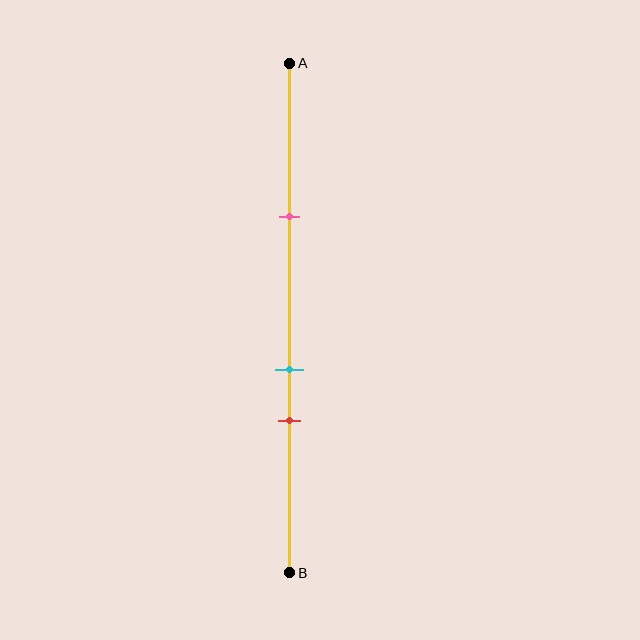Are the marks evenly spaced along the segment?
No, the marks are not evenly spaced.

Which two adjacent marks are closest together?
The cyan and red marks are the closest adjacent pair.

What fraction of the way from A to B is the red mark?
The red mark is approximately 70% (0.7) of the way from A to B.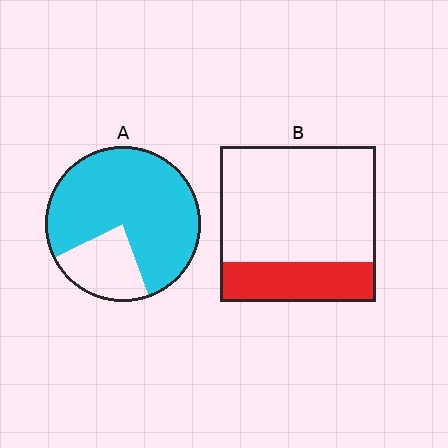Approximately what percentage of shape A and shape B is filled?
A is approximately 75% and B is approximately 25%.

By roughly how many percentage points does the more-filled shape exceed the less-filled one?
By roughly 50 percentage points (A over B).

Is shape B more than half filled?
No.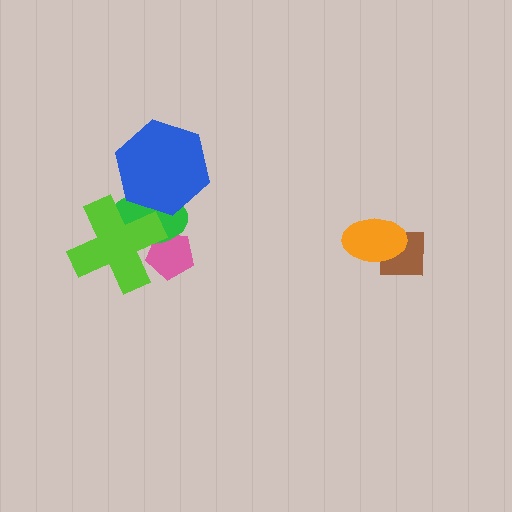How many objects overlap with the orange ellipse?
1 object overlaps with the orange ellipse.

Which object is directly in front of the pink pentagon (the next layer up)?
The green ellipse is directly in front of the pink pentagon.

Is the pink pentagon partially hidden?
Yes, it is partially covered by another shape.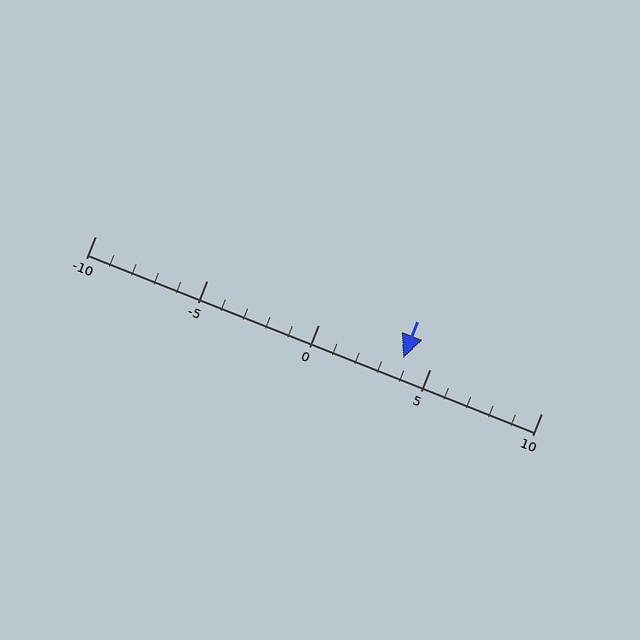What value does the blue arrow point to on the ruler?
The blue arrow points to approximately 4.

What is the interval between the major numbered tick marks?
The major tick marks are spaced 5 units apart.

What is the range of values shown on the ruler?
The ruler shows values from -10 to 10.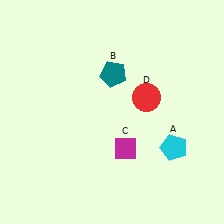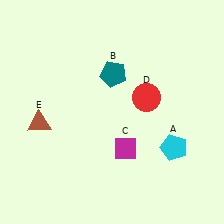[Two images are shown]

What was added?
A brown triangle (E) was added in Image 2.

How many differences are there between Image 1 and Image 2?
There is 1 difference between the two images.